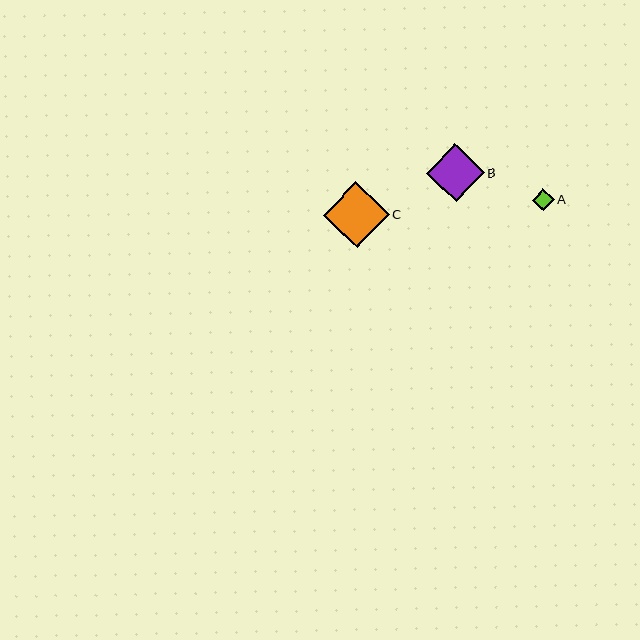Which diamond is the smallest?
Diamond A is the smallest with a size of approximately 22 pixels.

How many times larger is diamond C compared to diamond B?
Diamond C is approximately 1.1 times the size of diamond B.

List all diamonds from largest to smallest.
From largest to smallest: C, B, A.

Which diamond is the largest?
Diamond C is the largest with a size of approximately 66 pixels.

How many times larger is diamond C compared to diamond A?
Diamond C is approximately 3.0 times the size of diamond A.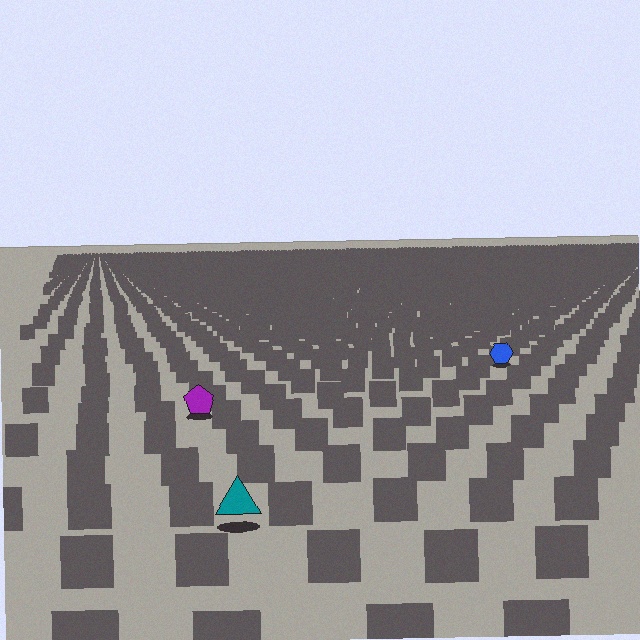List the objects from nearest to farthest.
From nearest to farthest: the teal triangle, the purple pentagon, the blue hexagon.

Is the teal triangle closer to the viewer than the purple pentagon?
Yes. The teal triangle is closer — you can tell from the texture gradient: the ground texture is coarser near it.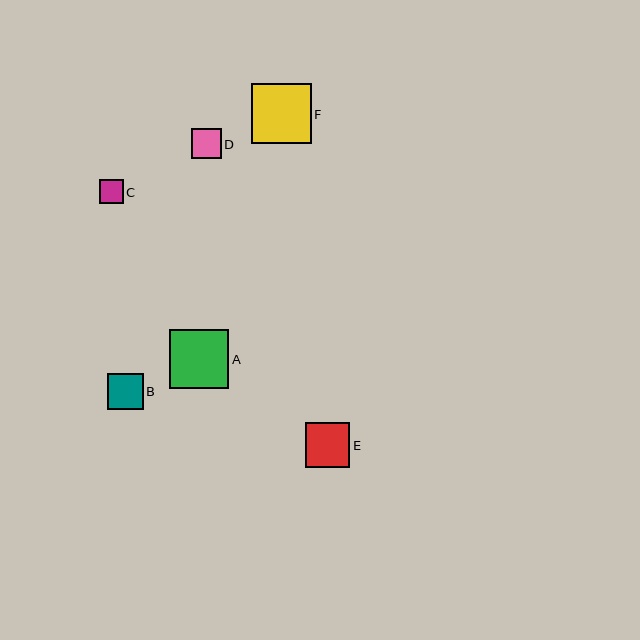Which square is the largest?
Square F is the largest with a size of approximately 60 pixels.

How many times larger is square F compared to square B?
Square F is approximately 1.7 times the size of square B.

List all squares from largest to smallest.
From largest to smallest: F, A, E, B, D, C.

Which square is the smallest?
Square C is the smallest with a size of approximately 24 pixels.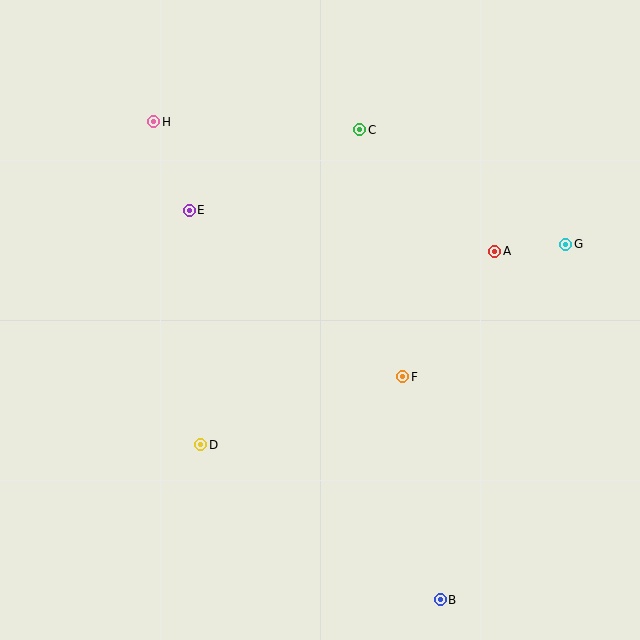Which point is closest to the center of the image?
Point F at (403, 377) is closest to the center.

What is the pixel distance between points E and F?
The distance between E and F is 271 pixels.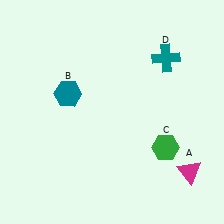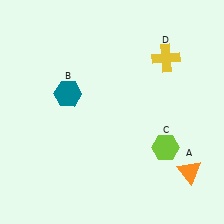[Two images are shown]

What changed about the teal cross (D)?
In Image 1, D is teal. In Image 2, it changed to yellow.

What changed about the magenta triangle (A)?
In Image 1, A is magenta. In Image 2, it changed to orange.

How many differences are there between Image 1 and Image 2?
There are 3 differences between the two images.